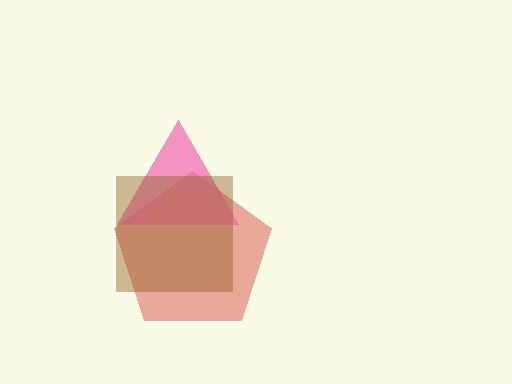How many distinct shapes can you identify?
There are 3 distinct shapes: a red pentagon, a pink triangle, a brown square.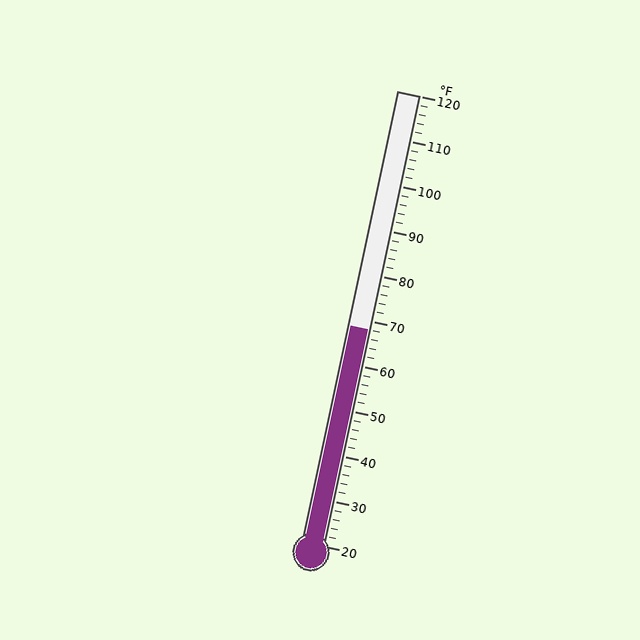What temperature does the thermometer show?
The thermometer shows approximately 68°F.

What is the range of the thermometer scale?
The thermometer scale ranges from 20°F to 120°F.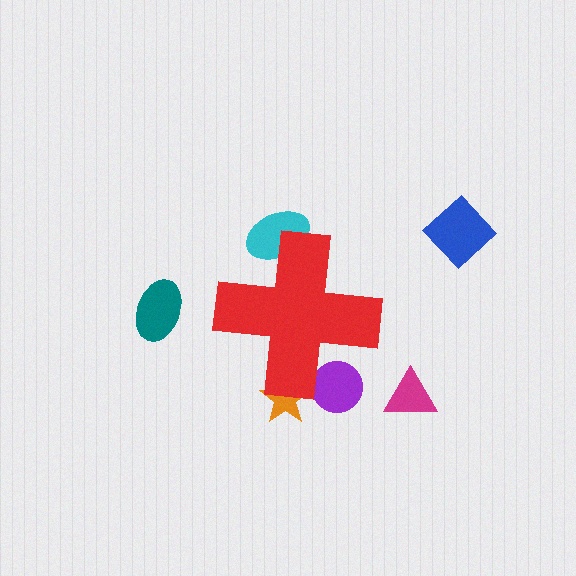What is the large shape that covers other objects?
A red cross.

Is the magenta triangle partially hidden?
No, the magenta triangle is fully visible.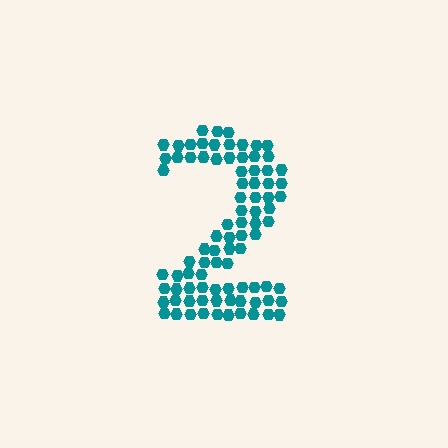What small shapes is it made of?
It is made of small hexagons.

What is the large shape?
The large shape is the digit 2.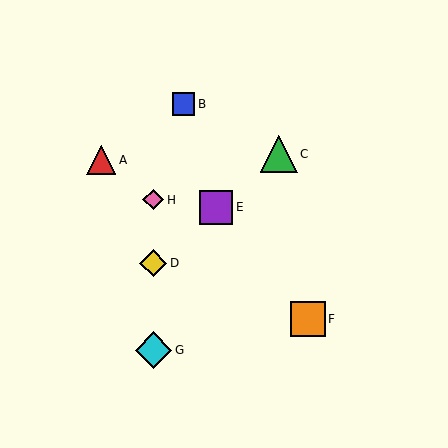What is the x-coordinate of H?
Object H is at x≈153.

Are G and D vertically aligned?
Yes, both are at x≈153.